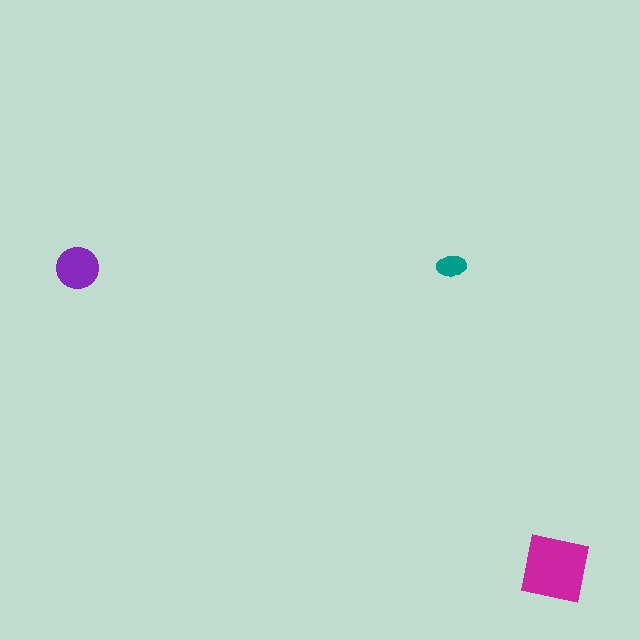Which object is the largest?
The magenta square.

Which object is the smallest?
The teal ellipse.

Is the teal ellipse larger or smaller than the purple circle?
Smaller.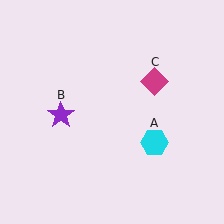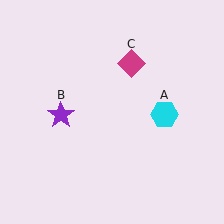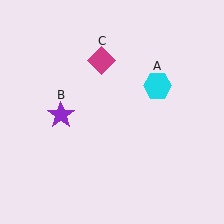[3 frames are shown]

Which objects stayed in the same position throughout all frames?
Purple star (object B) remained stationary.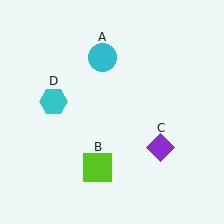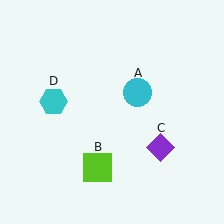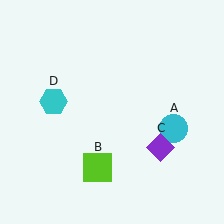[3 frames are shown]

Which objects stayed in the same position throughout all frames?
Lime square (object B) and purple diamond (object C) and cyan hexagon (object D) remained stationary.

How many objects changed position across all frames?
1 object changed position: cyan circle (object A).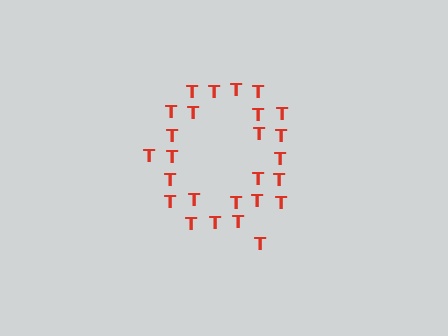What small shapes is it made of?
It is made of small letter T's.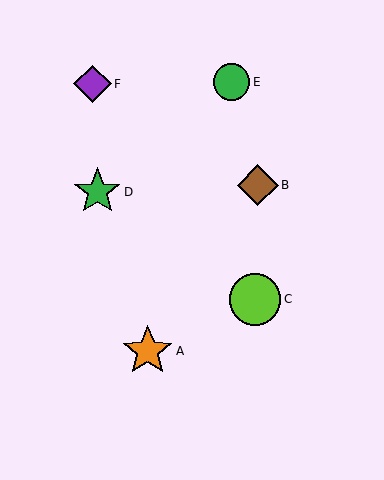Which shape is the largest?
The lime circle (labeled C) is the largest.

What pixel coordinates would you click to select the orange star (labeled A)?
Click at (148, 351) to select the orange star A.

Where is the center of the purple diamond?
The center of the purple diamond is at (93, 84).